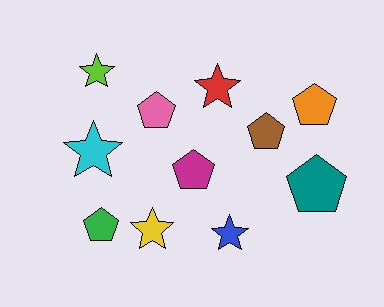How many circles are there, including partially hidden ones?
There are no circles.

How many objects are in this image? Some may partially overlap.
There are 11 objects.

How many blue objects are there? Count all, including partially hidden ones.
There is 1 blue object.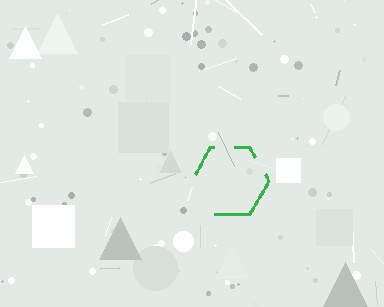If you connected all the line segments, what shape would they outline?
They would outline a hexagon.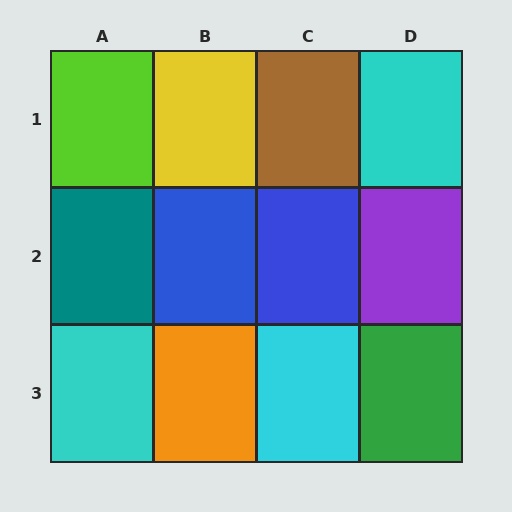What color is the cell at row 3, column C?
Cyan.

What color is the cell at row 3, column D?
Green.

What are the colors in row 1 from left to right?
Lime, yellow, brown, cyan.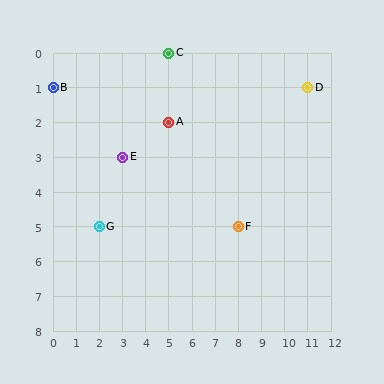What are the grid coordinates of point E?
Point E is at grid coordinates (3, 3).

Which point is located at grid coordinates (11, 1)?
Point D is at (11, 1).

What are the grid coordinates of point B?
Point B is at grid coordinates (0, 1).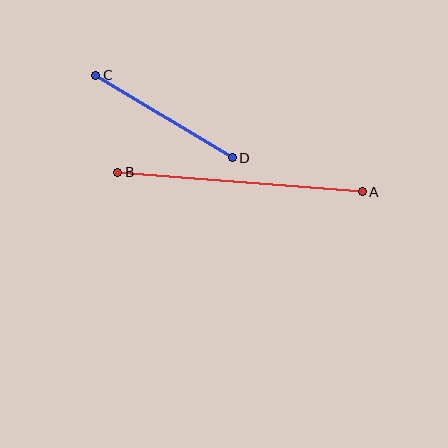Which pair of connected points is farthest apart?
Points A and B are farthest apart.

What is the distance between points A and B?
The distance is approximately 245 pixels.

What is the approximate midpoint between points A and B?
The midpoint is at approximately (240, 182) pixels.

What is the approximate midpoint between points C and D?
The midpoint is at approximately (164, 116) pixels.